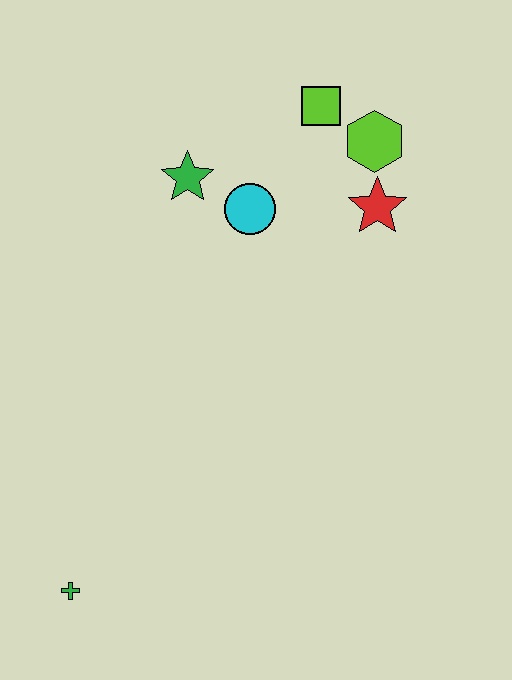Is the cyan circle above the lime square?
No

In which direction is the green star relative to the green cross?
The green star is above the green cross.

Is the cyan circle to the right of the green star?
Yes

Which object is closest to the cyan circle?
The green star is closest to the cyan circle.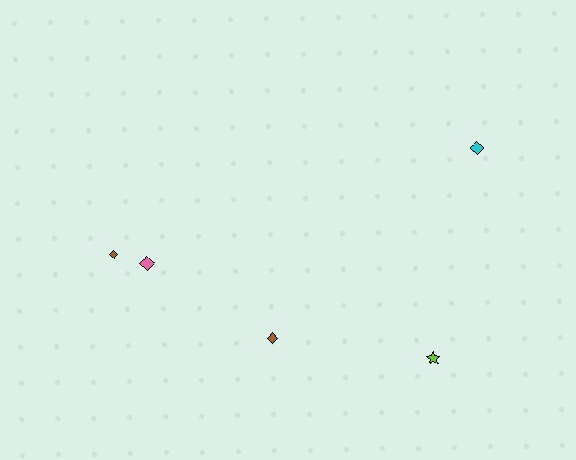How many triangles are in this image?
There are no triangles.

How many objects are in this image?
There are 5 objects.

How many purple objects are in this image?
There are no purple objects.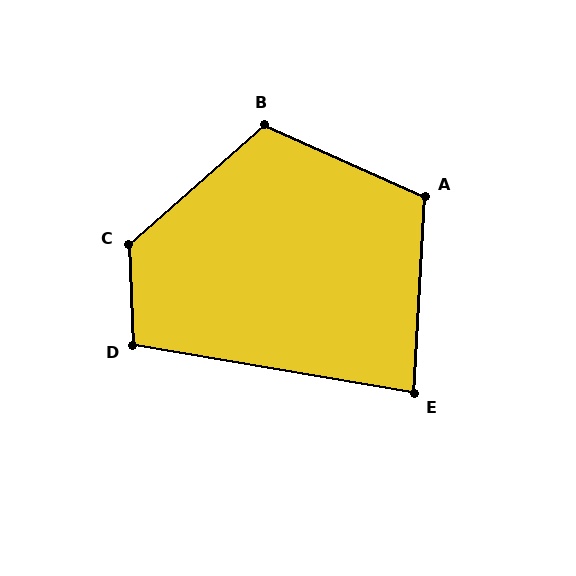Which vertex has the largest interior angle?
C, at approximately 129 degrees.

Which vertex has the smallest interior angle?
E, at approximately 83 degrees.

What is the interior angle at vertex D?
Approximately 102 degrees (obtuse).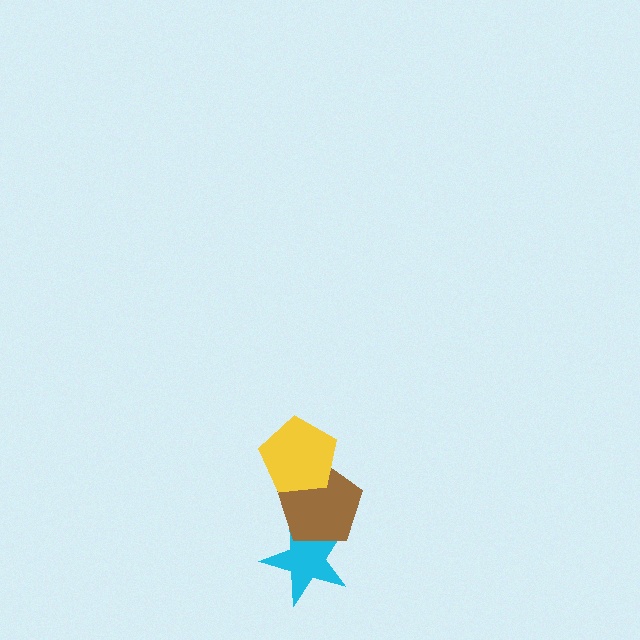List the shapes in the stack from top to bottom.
From top to bottom: the yellow pentagon, the brown pentagon, the cyan star.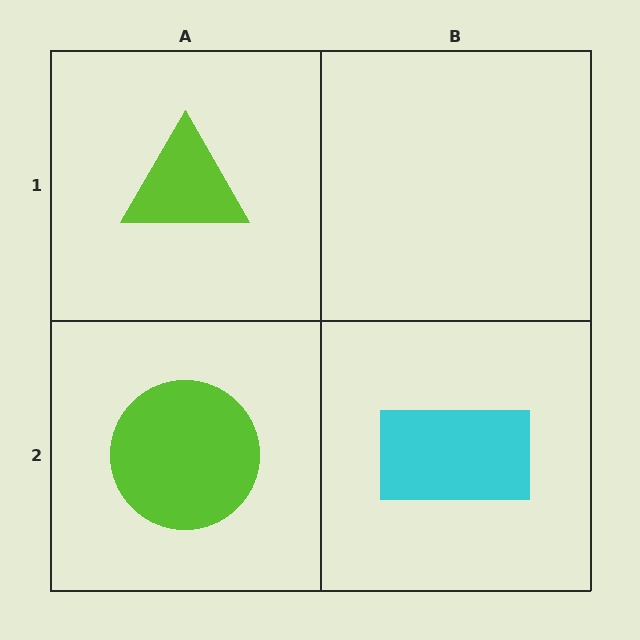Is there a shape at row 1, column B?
No, that cell is empty.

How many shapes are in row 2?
2 shapes.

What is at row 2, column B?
A cyan rectangle.